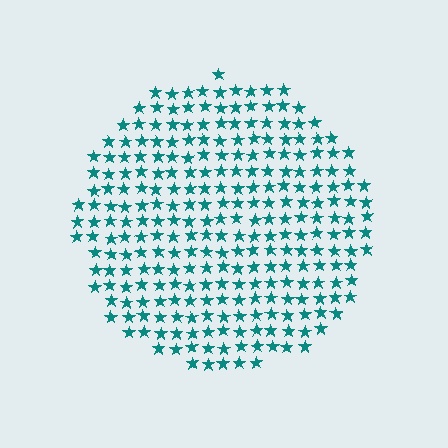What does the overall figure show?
The overall figure shows a circle.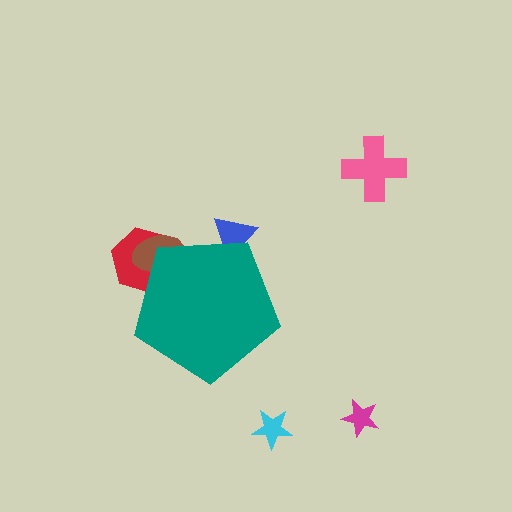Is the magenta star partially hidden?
No, the magenta star is fully visible.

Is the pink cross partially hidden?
No, the pink cross is fully visible.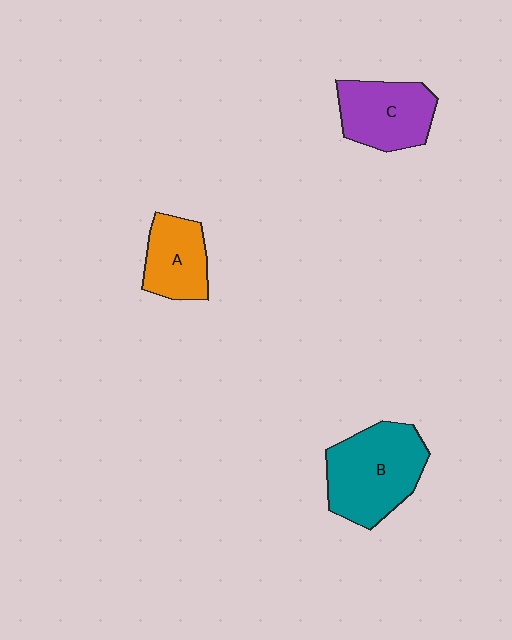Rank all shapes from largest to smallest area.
From largest to smallest: B (teal), C (purple), A (orange).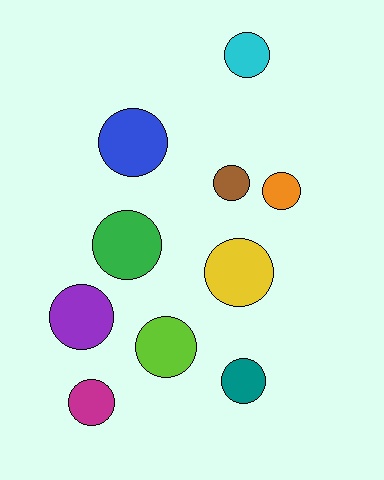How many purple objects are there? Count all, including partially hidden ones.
There is 1 purple object.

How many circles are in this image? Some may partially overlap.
There are 10 circles.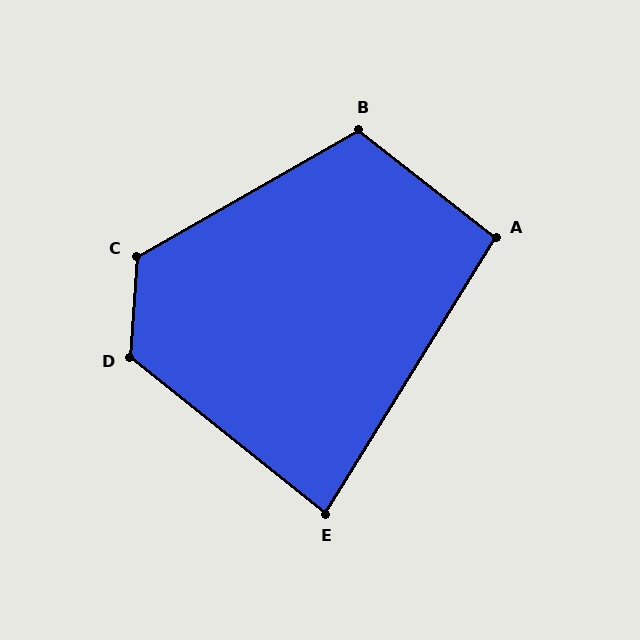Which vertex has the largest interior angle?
D, at approximately 125 degrees.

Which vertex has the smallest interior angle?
E, at approximately 83 degrees.